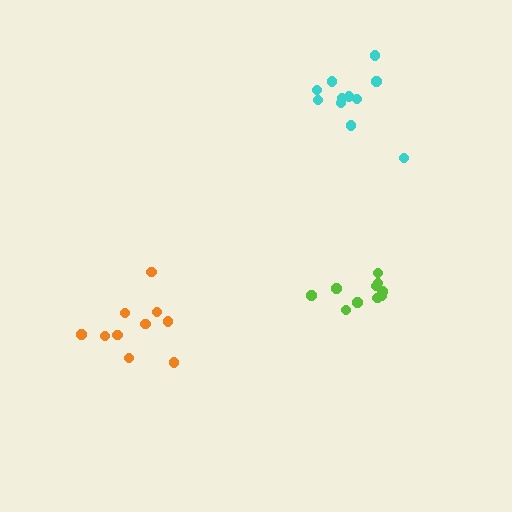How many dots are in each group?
Group 1: 10 dots, Group 2: 11 dots, Group 3: 10 dots (31 total).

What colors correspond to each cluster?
The clusters are colored: orange, cyan, lime.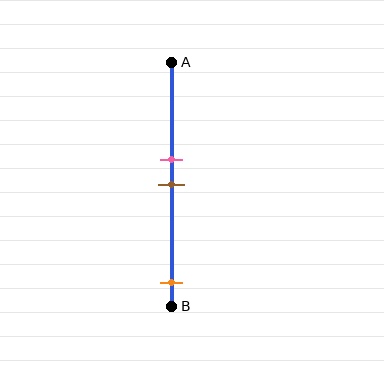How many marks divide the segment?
There are 3 marks dividing the segment.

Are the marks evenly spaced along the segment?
No, the marks are not evenly spaced.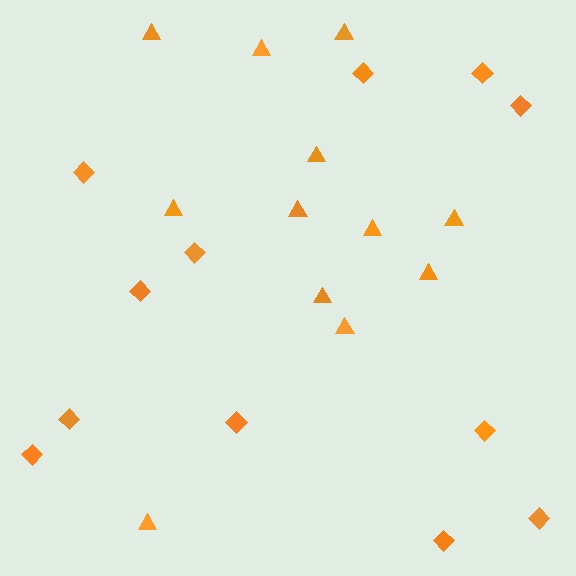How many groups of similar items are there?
There are 2 groups: one group of triangles (12) and one group of diamonds (12).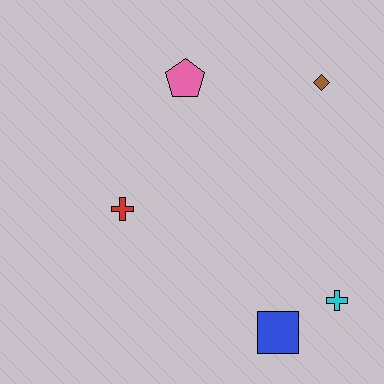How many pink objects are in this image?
There is 1 pink object.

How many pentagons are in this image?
There is 1 pentagon.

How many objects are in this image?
There are 5 objects.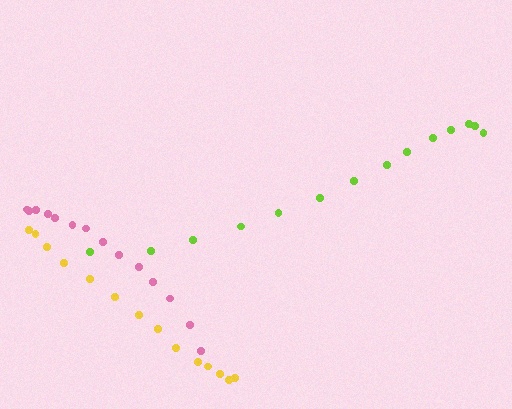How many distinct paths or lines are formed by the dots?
There are 3 distinct paths.